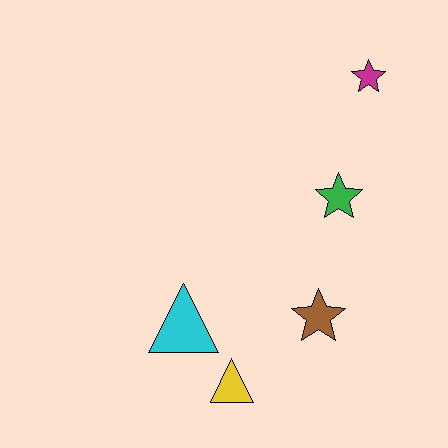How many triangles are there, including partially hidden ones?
There are 2 triangles.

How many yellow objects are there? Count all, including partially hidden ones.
There is 1 yellow object.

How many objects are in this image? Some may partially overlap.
There are 5 objects.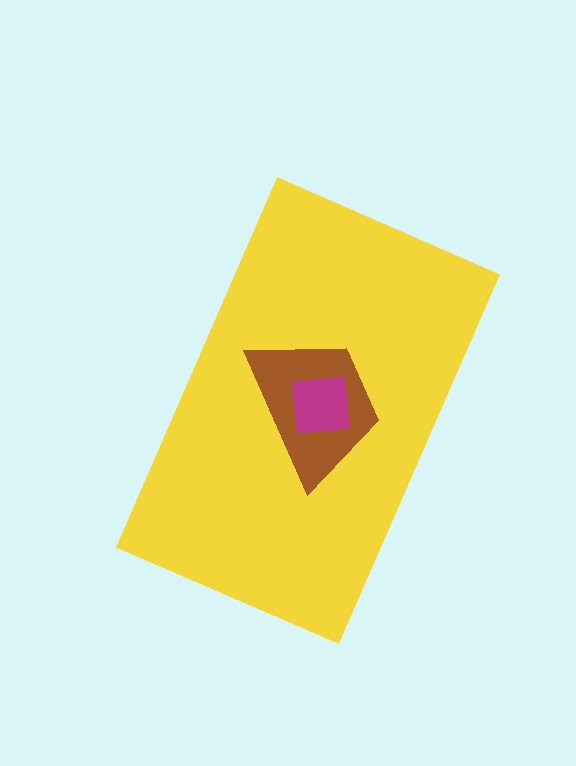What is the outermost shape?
The yellow rectangle.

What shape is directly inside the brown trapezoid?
The magenta square.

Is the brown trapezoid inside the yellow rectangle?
Yes.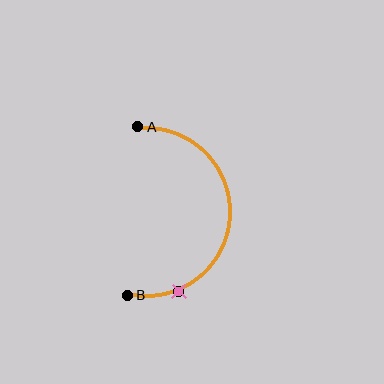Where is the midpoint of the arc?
The arc midpoint is the point on the curve farthest from the straight line joining A and B. It sits to the right of that line.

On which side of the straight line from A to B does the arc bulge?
The arc bulges to the right of the straight line connecting A and B.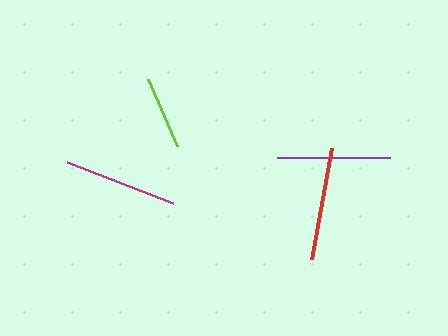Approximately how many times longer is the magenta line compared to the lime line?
The magenta line is approximately 1.5 times the length of the lime line.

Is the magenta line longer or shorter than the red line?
The magenta line is longer than the red line.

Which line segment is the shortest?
The lime line is the shortest at approximately 73 pixels.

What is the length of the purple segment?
The purple segment is approximately 113 pixels long.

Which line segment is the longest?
The magenta line is the longest at approximately 113 pixels.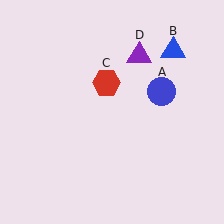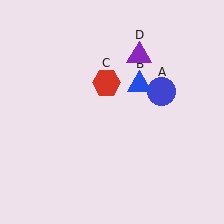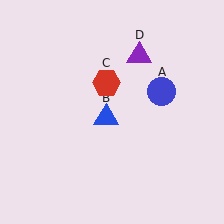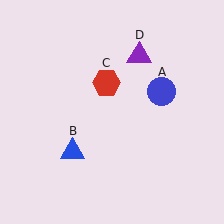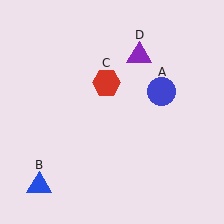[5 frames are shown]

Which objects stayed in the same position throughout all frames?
Blue circle (object A) and red hexagon (object C) and purple triangle (object D) remained stationary.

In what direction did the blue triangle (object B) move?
The blue triangle (object B) moved down and to the left.